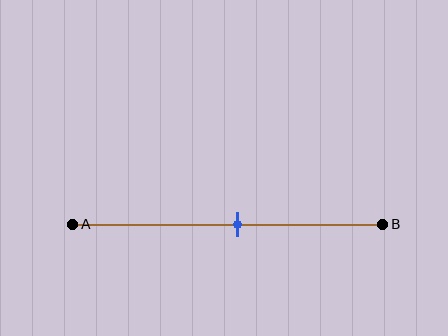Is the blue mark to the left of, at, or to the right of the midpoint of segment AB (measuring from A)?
The blue mark is to the right of the midpoint of segment AB.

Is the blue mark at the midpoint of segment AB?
No, the mark is at about 55% from A, not at the 50% midpoint.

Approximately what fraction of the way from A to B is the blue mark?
The blue mark is approximately 55% of the way from A to B.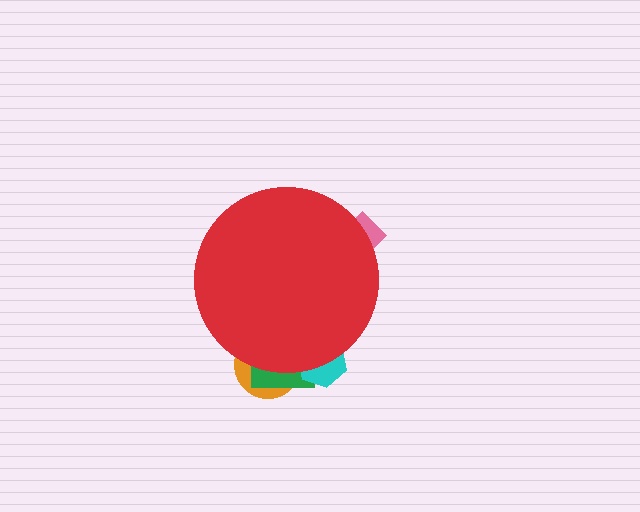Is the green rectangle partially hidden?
Yes, the green rectangle is partially hidden behind the red circle.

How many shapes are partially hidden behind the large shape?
4 shapes are partially hidden.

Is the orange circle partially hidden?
Yes, the orange circle is partially hidden behind the red circle.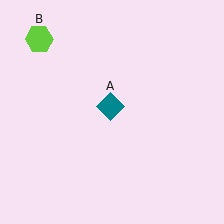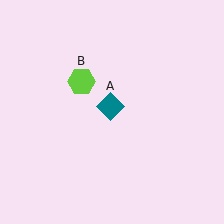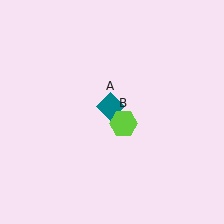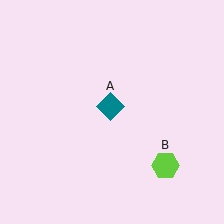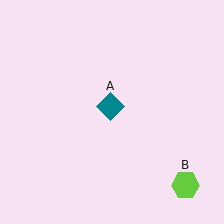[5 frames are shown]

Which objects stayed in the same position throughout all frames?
Teal diamond (object A) remained stationary.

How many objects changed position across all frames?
1 object changed position: lime hexagon (object B).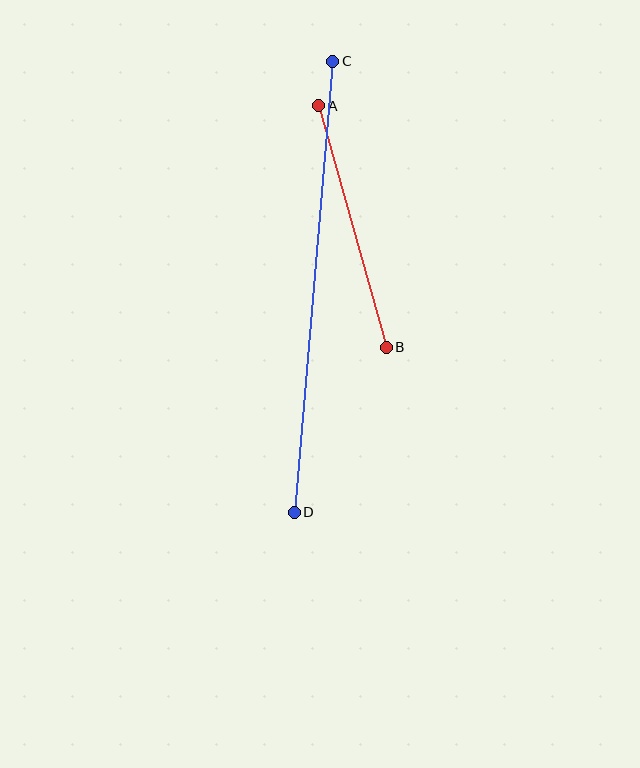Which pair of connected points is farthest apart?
Points C and D are farthest apart.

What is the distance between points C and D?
The distance is approximately 453 pixels.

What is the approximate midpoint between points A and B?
The midpoint is at approximately (352, 226) pixels.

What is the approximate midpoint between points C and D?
The midpoint is at approximately (314, 287) pixels.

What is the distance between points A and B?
The distance is approximately 251 pixels.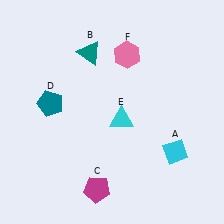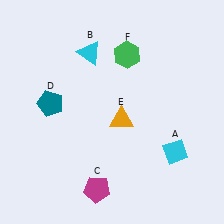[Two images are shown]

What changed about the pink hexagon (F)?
In Image 1, F is pink. In Image 2, it changed to green.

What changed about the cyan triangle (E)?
In Image 1, E is cyan. In Image 2, it changed to orange.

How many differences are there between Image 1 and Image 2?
There are 3 differences between the two images.